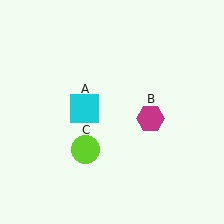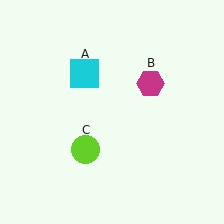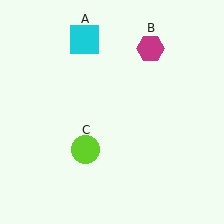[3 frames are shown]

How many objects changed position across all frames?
2 objects changed position: cyan square (object A), magenta hexagon (object B).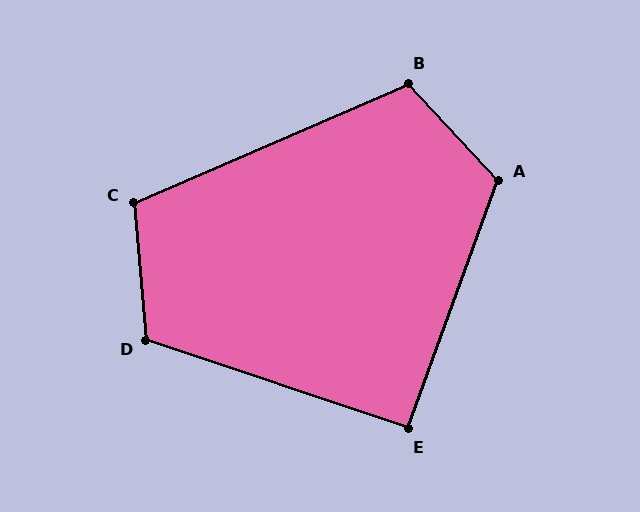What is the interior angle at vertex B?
Approximately 110 degrees (obtuse).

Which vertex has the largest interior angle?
A, at approximately 117 degrees.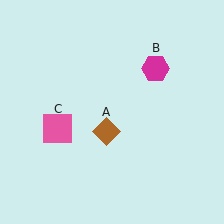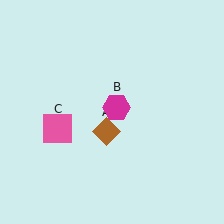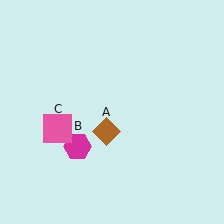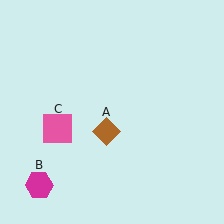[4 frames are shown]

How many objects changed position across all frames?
1 object changed position: magenta hexagon (object B).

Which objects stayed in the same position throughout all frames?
Brown diamond (object A) and pink square (object C) remained stationary.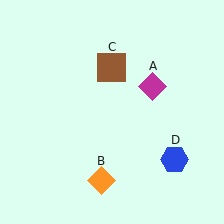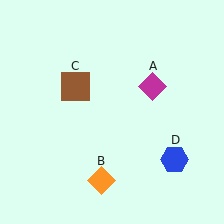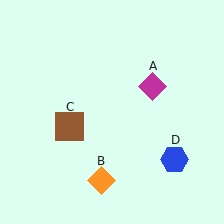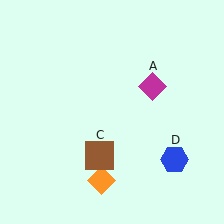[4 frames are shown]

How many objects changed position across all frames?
1 object changed position: brown square (object C).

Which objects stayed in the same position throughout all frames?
Magenta diamond (object A) and orange diamond (object B) and blue hexagon (object D) remained stationary.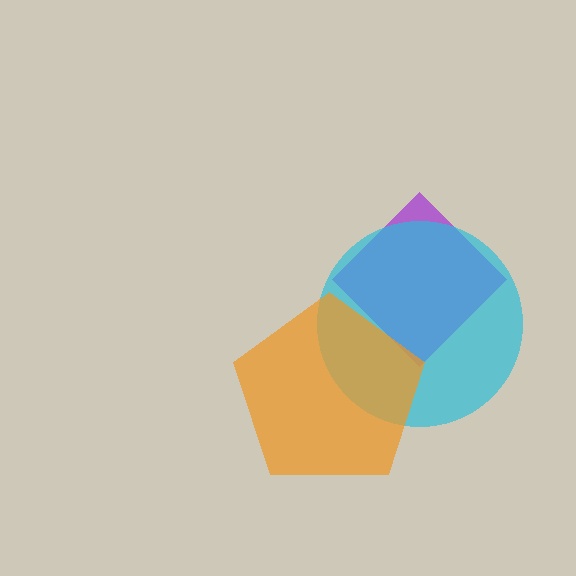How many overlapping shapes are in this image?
There are 3 overlapping shapes in the image.